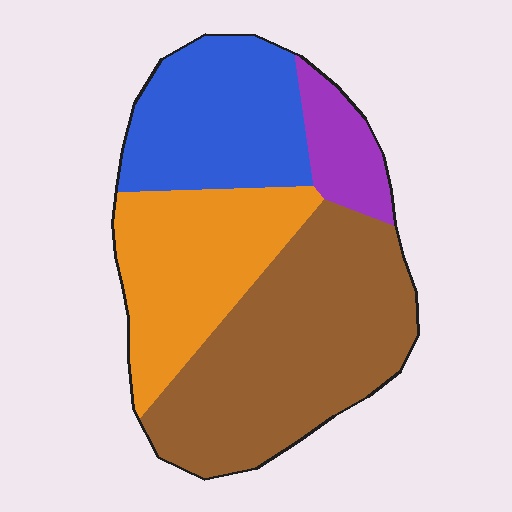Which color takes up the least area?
Purple, at roughly 10%.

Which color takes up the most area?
Brown, at roughly 40%.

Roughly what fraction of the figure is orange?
Orange covers roughly 25% of the figure.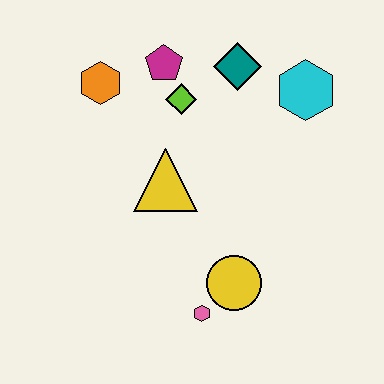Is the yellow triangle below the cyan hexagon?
Yes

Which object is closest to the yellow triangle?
The lime diamond is closest to the yellow triangle.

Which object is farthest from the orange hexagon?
The pink hexagon is farthest from the orange hexagon.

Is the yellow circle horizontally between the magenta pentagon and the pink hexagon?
No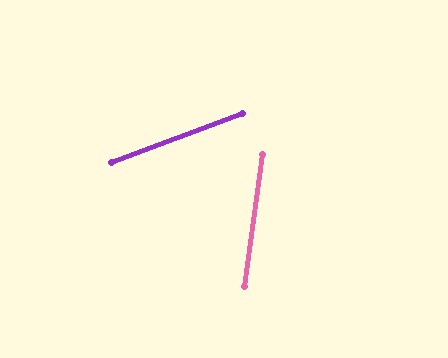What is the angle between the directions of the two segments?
Approximately 62 degrees.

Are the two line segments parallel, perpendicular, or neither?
Neither parallel nor perpendicular — they differ by about 62°.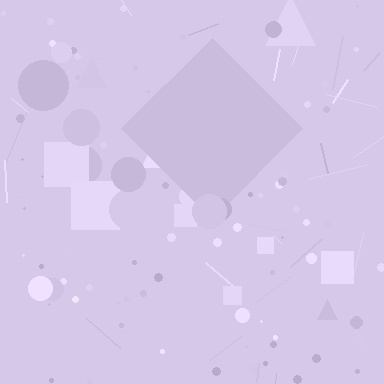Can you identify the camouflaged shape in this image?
The camouflaged shape is a diamond.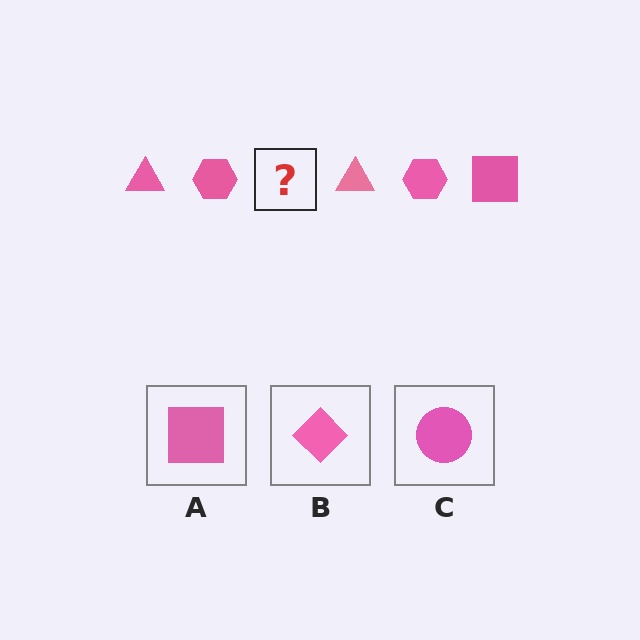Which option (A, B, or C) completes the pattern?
A.